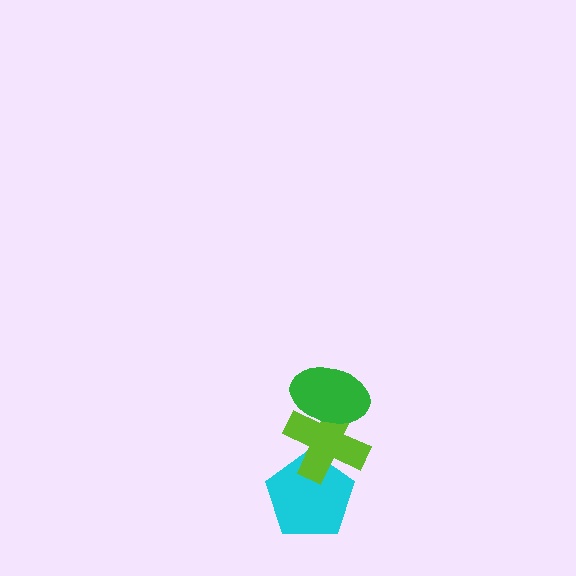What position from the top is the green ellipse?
The green ellipse is 1st from the top.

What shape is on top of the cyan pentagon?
The lime cross is on top of the cyan pentagon.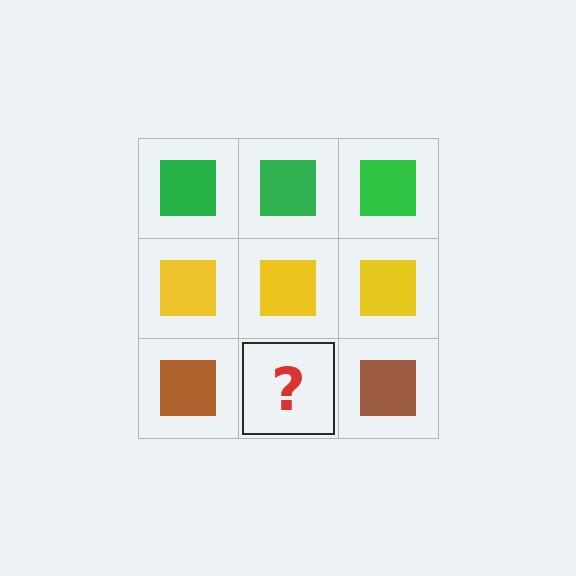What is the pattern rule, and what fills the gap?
The rule is that each row has a consistent color. The gap should be filled with a brown square.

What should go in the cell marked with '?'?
The missing cell should contain a brown square.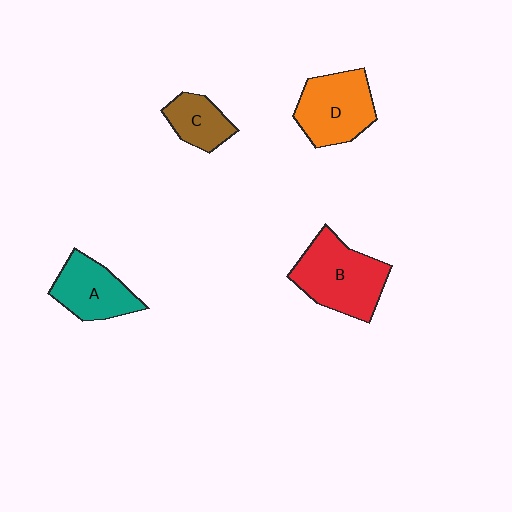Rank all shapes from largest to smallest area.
From largest to smallest: B (red), D (orange), A (teal), C (brown).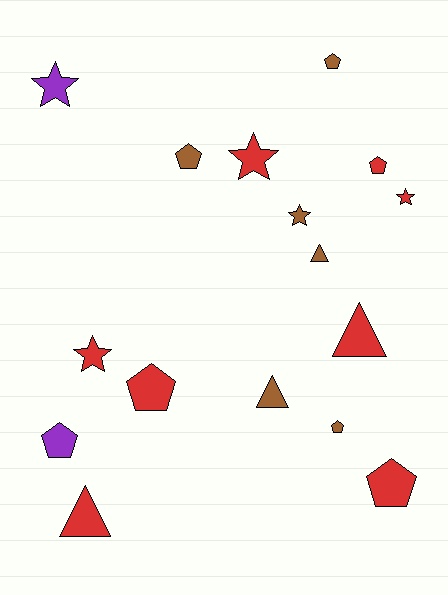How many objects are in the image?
There are 16 objects.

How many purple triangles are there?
There are no purple triangles.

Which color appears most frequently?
Red, with 8 objects.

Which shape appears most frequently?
Pentagon, with 7 objects.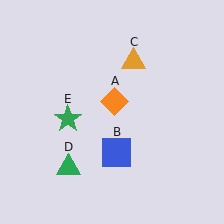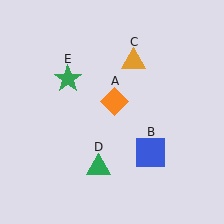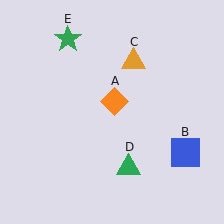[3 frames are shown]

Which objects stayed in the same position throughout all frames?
Orange diamond (object A) and orange triangle (object C) remained stationary.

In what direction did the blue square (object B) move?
The blue square (object B) moved right.